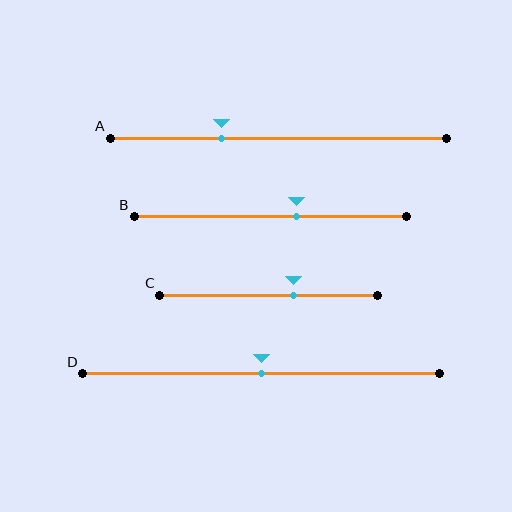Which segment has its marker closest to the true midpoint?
Segment D has its marker closest to the true midpoint.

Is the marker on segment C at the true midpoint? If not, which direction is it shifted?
No, the marker on segment C is shifted to the right by about 11% of the segment length.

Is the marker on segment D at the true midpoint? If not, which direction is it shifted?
Yes, the marker on segment D is at the true midpoint.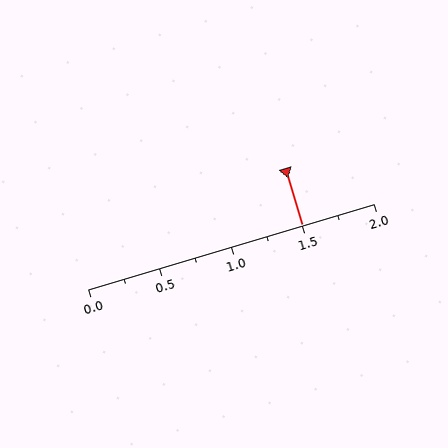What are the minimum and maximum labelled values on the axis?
The axis runs from 0.0 to 2.0.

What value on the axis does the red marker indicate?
The marker indicates approximately 1.5.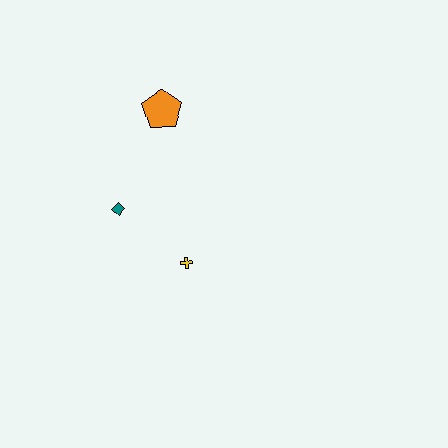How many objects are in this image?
There are 3 objects.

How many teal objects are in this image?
There is 1 teal object.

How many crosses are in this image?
There is 1 cross.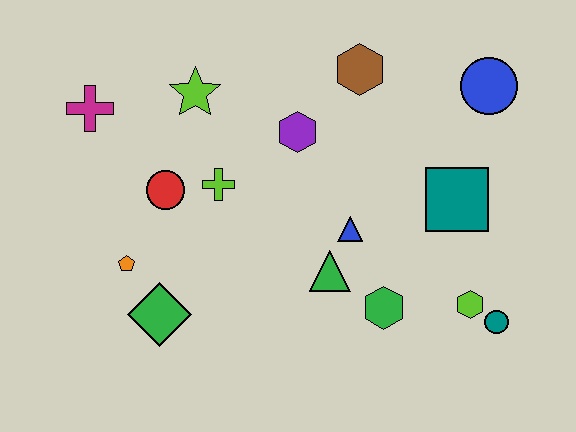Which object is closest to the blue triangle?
The green triangle is closest to the blue triangle.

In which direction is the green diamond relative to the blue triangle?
The green diamond is to the left of the blue triangle.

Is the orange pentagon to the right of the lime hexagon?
No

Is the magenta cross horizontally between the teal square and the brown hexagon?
No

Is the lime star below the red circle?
No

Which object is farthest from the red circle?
The teal circle is farthest from the red circle.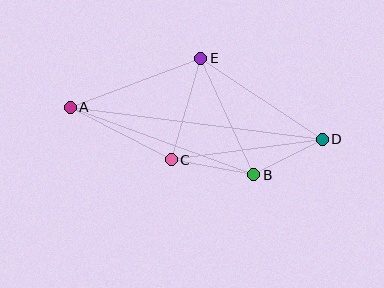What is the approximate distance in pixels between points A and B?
The distance between A and B is approximately 196 pixels.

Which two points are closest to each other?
Points B and D are closest to each other.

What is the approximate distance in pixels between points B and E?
The distance between B and E is approximately 128 pixels.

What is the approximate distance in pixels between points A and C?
The distance between A and C is approximately 114 pixels.